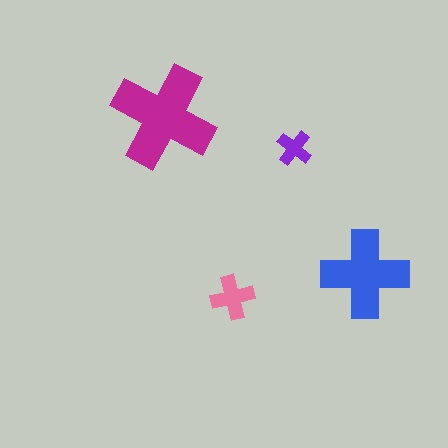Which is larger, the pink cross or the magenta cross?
The magenta one.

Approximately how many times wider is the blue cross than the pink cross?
About 2 times wider.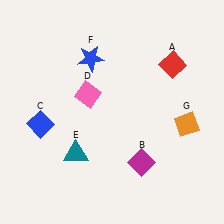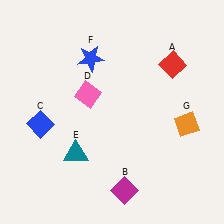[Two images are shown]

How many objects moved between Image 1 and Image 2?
1 object moved between the two images.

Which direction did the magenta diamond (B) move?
The magenta diamond (B) moved down.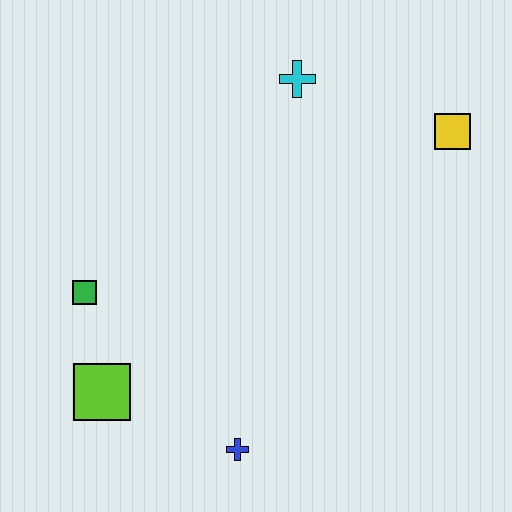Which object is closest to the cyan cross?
The yellow square is closest to the cyan cross.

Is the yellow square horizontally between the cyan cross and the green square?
No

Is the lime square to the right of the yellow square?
No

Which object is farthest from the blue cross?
The yellow square is farthest from the blue cross.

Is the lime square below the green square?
Yes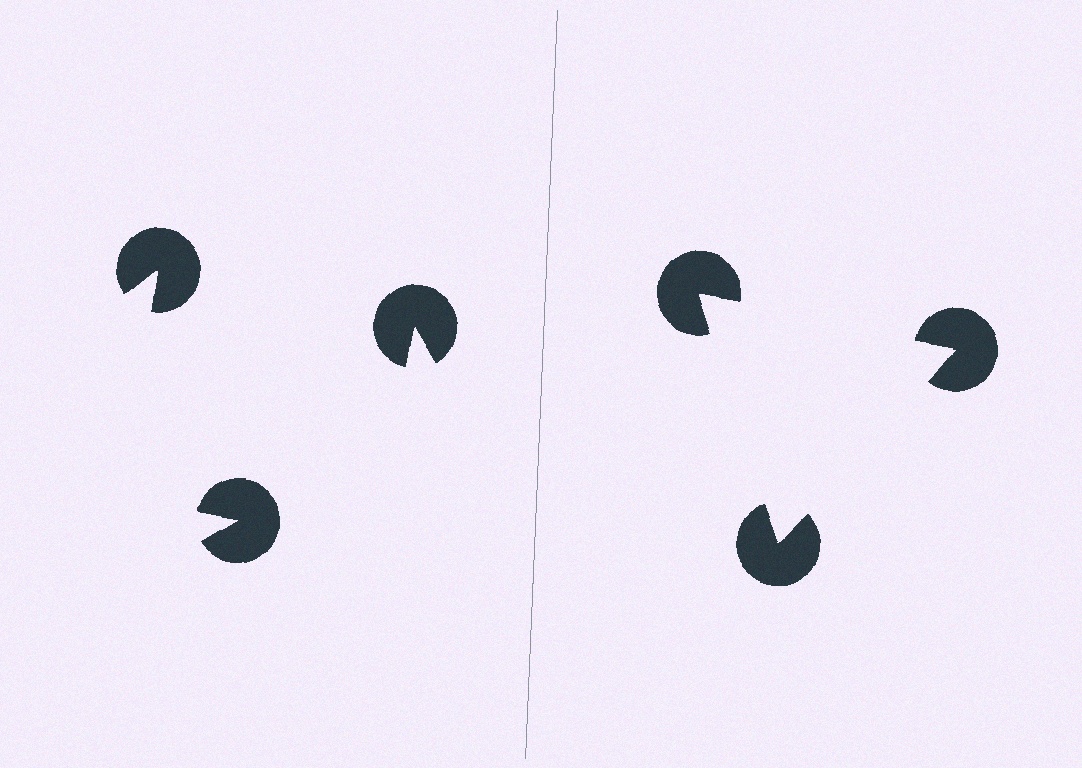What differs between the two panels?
The pac-man discs are positioned identically on both sides; only the wedge orientations differ. On the right they align to a triangle; on the left they are misaligned.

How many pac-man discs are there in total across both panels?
6 — 3 on each side.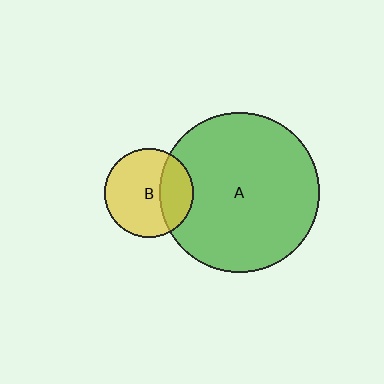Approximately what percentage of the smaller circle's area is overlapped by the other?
Approximately 30%.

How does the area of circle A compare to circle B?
Approximately 3.2 times.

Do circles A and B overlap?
Yes.